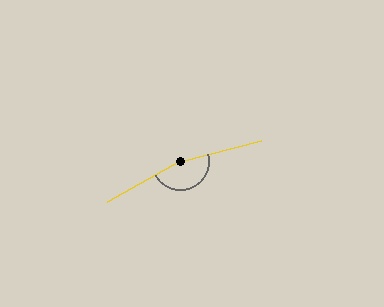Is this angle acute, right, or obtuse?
It is obtuse.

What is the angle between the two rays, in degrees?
Approximately 165 degrees.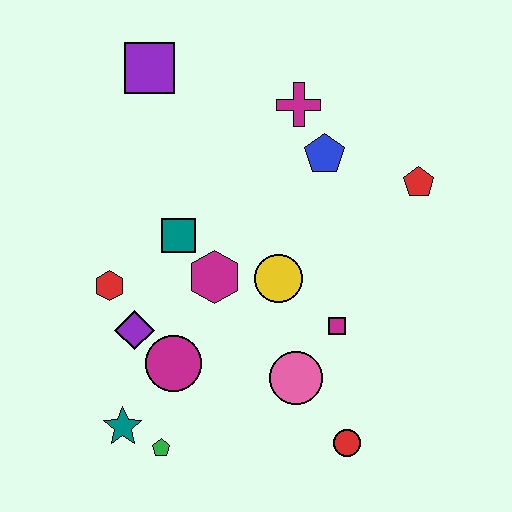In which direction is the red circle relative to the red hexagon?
The red circle is to the right of the red hexagon.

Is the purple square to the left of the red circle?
Yes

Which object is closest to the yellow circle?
The magenta hexagon is closest to the yellow circle.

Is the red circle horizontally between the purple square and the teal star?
No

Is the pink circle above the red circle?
Yes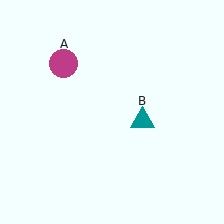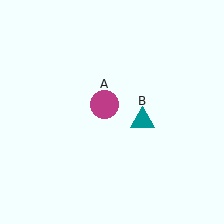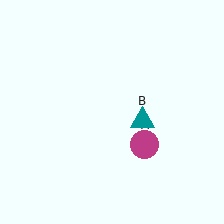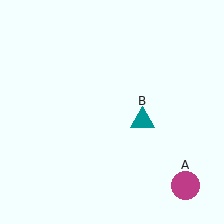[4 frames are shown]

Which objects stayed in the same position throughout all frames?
Teal triangle (object B) remained stationary.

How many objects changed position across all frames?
1 object changed position: magenta circle (object A).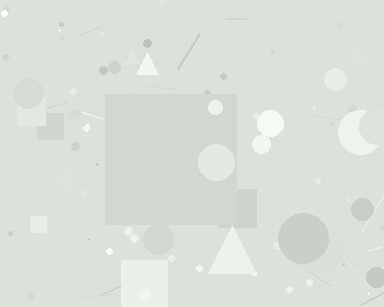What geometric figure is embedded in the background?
A square is embedded in the background.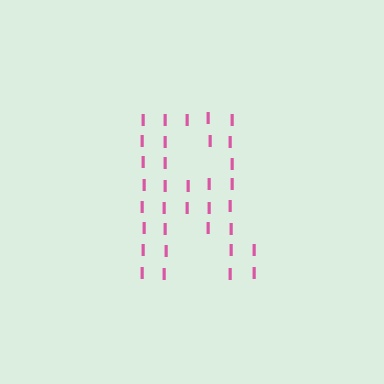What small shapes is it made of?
It is made of small letter I's.